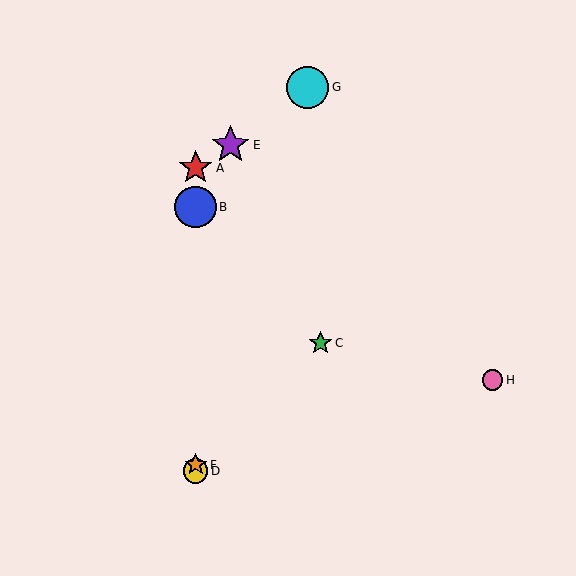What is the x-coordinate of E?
Object E is at x≈230.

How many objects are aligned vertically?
4 objects (A, B, D, F) are aligned vertically.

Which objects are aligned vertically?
Objects A, B, D, F are aligned vertically.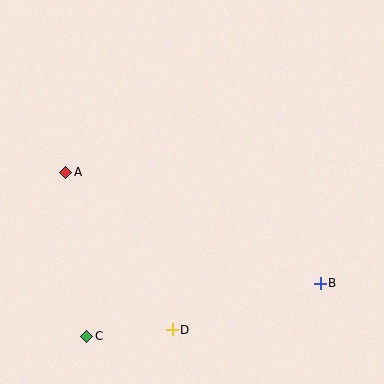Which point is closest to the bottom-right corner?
Point B is closest to the bottom-right corner.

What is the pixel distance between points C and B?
The distance between C and B is 240 pixels.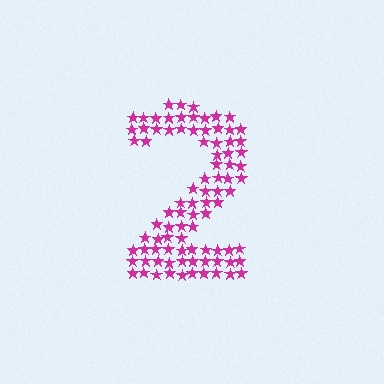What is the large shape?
The large shape is the digit 2.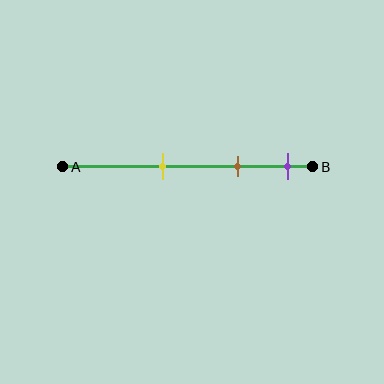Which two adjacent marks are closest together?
The brown and purple marks are the closest adjacent pair.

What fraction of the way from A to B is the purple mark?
The purple mark is approximately 90% (0.9) of the way from A to B.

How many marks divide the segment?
There are 3 marks dividing the segment.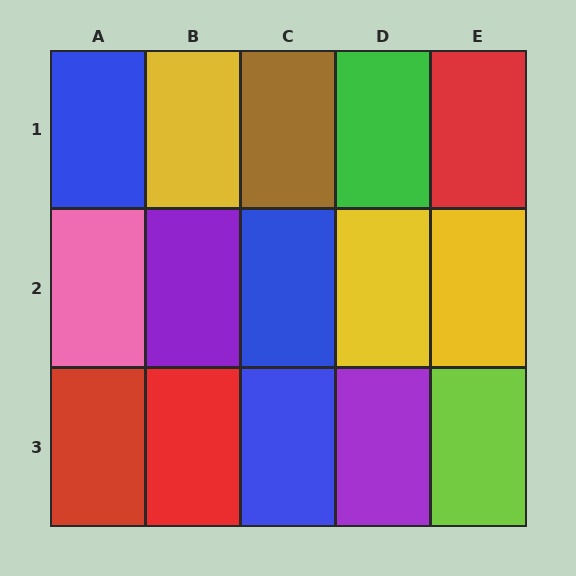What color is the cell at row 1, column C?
Brown.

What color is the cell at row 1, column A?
Blue.